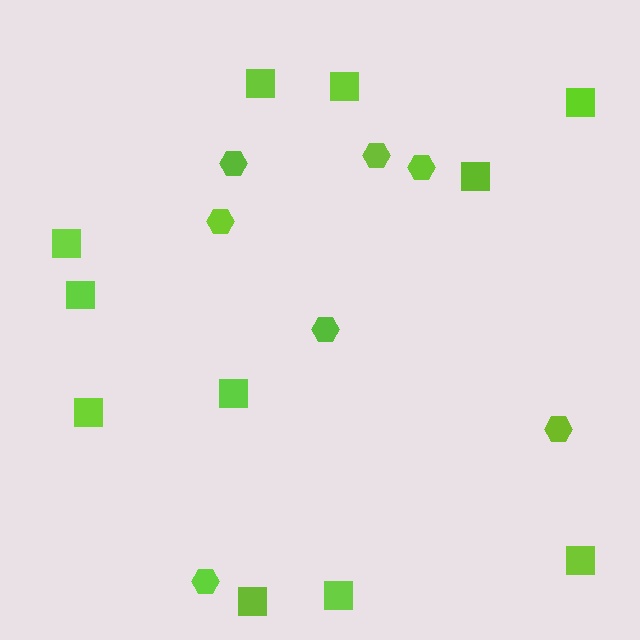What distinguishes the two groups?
There are 2 groups: one group of hexagons (7) and one group of squares (11).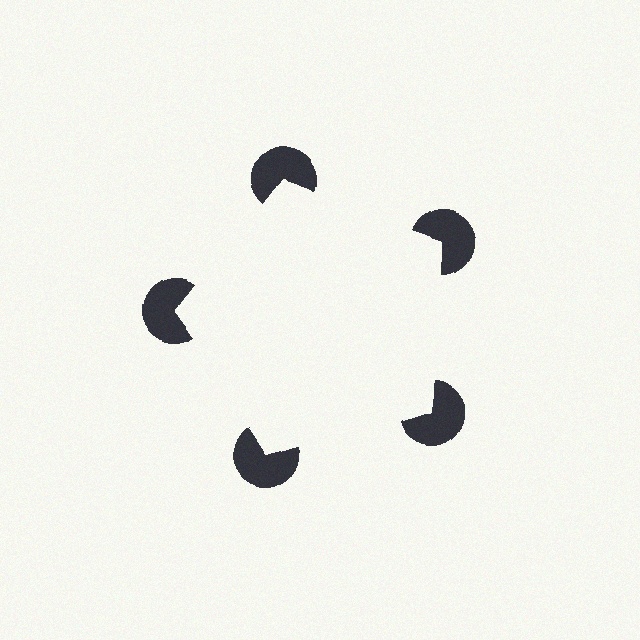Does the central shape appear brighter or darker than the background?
It typically appears slightly brighter than the background, even though no actual brightness change is drawn.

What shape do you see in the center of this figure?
An illusory pentagon — its edges are inferred from the aligned wedge cuts in the pac-man discs, not physically drawn.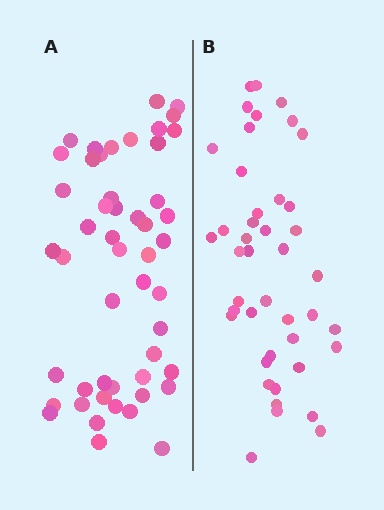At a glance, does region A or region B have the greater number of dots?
Region A (the left region) has more dots.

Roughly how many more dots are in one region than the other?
Region A has roughly 8 or so more dots than region B.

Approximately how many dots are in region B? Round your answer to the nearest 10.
About 40 dots. (The exact count is 43, which rounds to 40.)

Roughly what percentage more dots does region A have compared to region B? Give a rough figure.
About 15% more.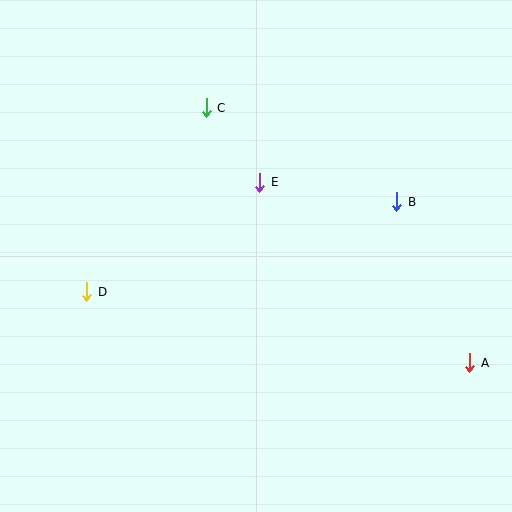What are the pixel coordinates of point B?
Point B is at (397, 202).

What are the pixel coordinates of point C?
Point C is at (206, 108).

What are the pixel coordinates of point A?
Point A is at (470, 363).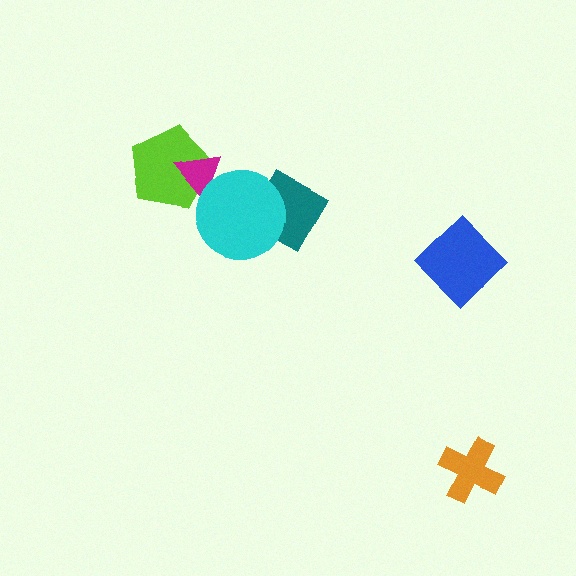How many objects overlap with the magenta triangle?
2 objects overlap with the magenta triangle.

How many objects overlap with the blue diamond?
0 objects overlap with the blue diamond.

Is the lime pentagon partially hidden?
Yes, it is partially covered by another shape.